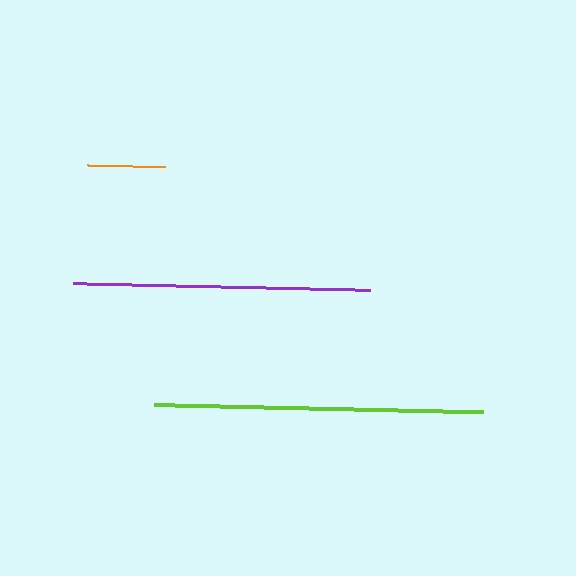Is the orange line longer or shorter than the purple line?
The purple line is longer than the orange line.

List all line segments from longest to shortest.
From longest to shortest: lime, purple, orange.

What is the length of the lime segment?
The lime segment is approximately 329 pixels long.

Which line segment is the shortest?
The orange line is the shortest at approximately 78 pixels.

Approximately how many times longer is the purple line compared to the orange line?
The purple line is approximately 3.8 times the length of the orange line.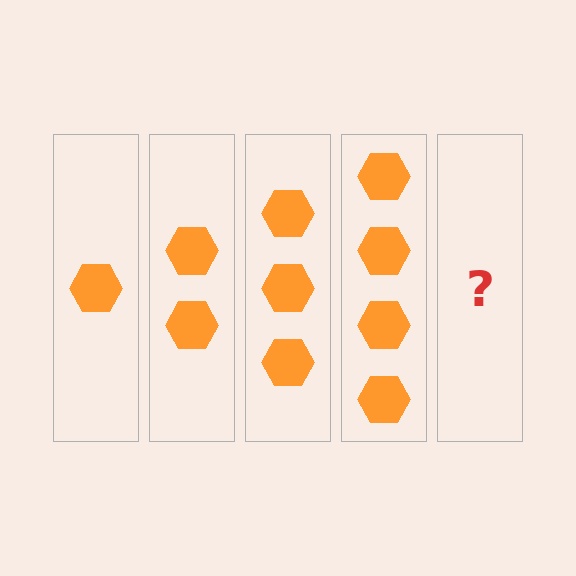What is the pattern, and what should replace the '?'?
The pattern is that each step adds one more hexagon. The '?' should be 5 hexagons.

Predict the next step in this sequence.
The next step is 5 hexagons.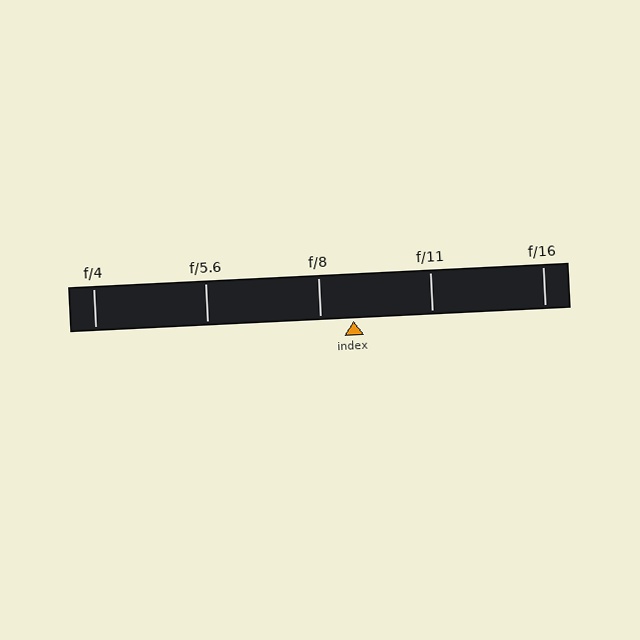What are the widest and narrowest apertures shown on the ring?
The widest aperture shown is f/4 and the narrowest is f/16.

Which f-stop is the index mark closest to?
The index mark is closest to f/8.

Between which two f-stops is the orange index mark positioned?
The index mark is between f/8 and f/11.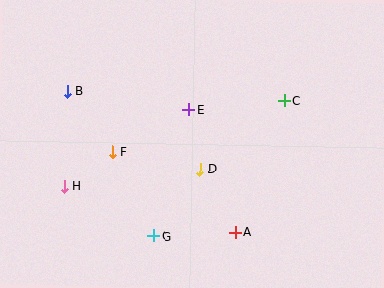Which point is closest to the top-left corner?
Point B is closest to the top-left corner.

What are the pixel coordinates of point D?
Point D is at (200, 169).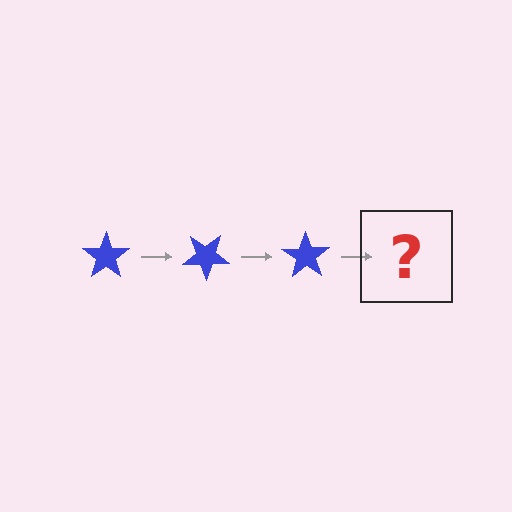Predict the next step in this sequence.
The next step is a blue star rotated 105 degrees.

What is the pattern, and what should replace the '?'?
The pattern is that the star rotates 35 degrees each step. The '?' should be a blue star rotated 105 degrees.